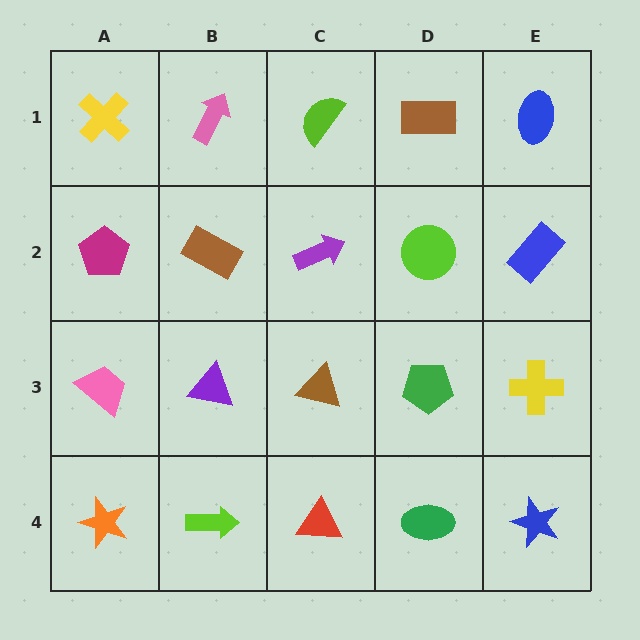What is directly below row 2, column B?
A purple triangle.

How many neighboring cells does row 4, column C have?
3.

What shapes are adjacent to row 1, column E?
A blue rectangle (row 2, column E), a brown rectangle (row 1, column D).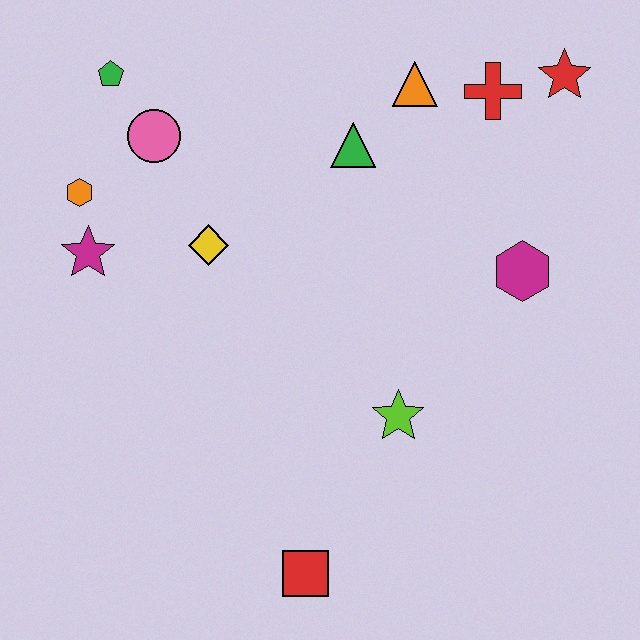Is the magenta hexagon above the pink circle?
No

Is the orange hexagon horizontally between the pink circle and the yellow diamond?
No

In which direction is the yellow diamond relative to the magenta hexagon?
The yellow diamond is to the left of the magenta hexagon.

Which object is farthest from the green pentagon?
The red square is farthest from the green pentagon.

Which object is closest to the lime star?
The red square is closest to the lime star.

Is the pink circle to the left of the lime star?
Yes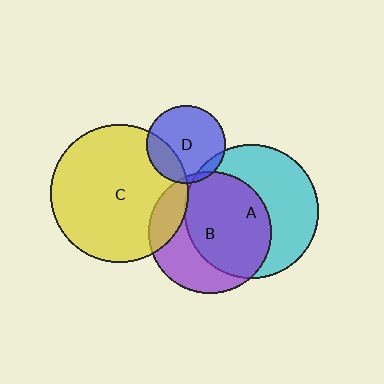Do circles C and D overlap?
Yes.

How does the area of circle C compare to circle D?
Approximately 3.1 times.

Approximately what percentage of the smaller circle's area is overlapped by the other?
Approximately 25%.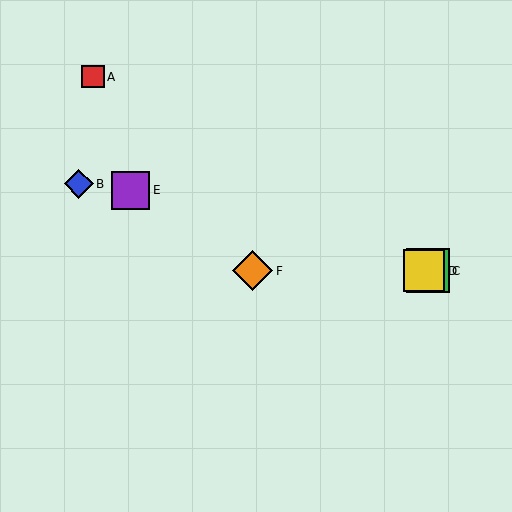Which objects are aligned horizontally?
Objects C, D, F are aligned horizontally.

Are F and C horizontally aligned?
Yes, both are at y≈271.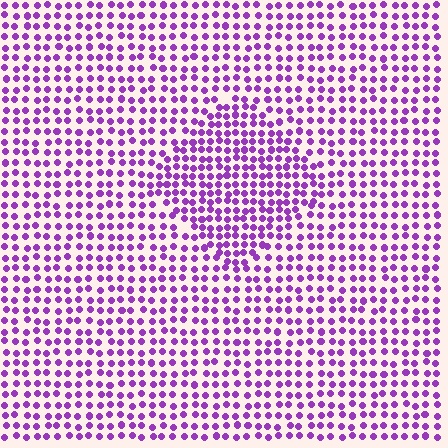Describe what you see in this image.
The image contains small purple elements arranged at two different densities. A diamond-shaped region is visible where the elements are more densely packed than the surrounding area.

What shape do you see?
I see a diamond.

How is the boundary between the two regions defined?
The boundary is defined by a change in element density (approximately 1.5x ratio). All elements are the same color, size, and shape.